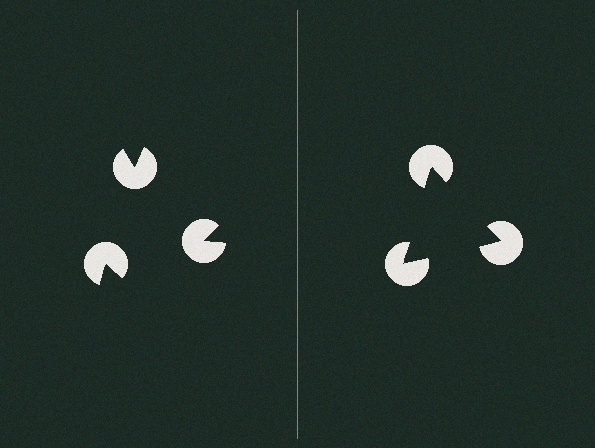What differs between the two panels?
The pac-man discs are positioned identically on both sides; only the wedge orientations differ. On the right they align to a triangle; on the left they are misaligned.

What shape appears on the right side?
An illusory triangle.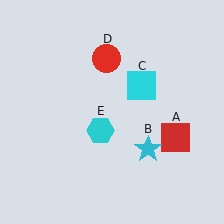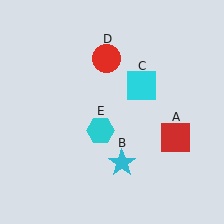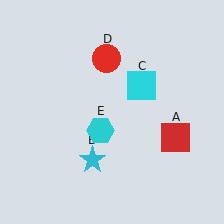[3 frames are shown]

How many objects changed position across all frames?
1 object changed position: cyan star (object B).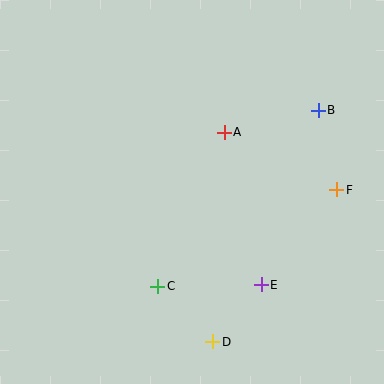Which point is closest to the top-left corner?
Point A is closest to the top-left corner.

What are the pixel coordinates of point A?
Point A is at (224, 132).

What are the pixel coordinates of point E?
Point E is at (261, 285).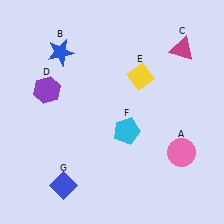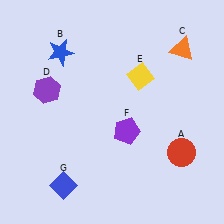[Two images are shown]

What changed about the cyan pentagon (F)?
In Image 1, F is cyan. In Image 2, it changed to purple.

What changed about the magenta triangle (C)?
In Image 1, C is magenta. In Image 2, it changed to orange.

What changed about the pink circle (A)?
In Image 1, A is pink. In Image 2, it changed to red.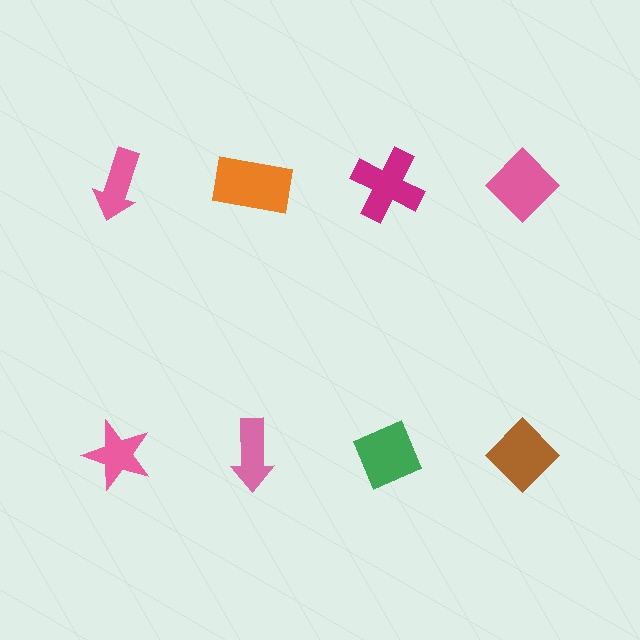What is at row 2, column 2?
A pink arrow.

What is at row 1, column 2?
An orange rectangle.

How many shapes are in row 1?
4 shapes.